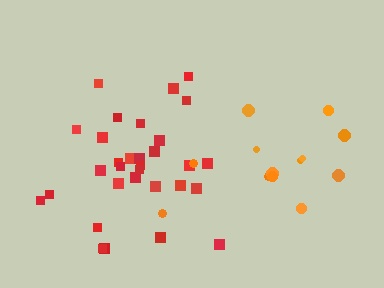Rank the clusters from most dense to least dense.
red, orange.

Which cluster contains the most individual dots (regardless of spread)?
Red (31).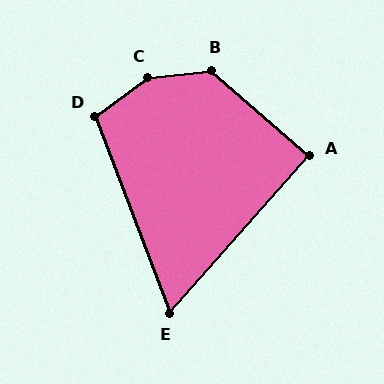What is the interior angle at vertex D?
Approximately 106 degrees (obtuse).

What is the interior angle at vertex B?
Approximately 133 degrees (obtuse).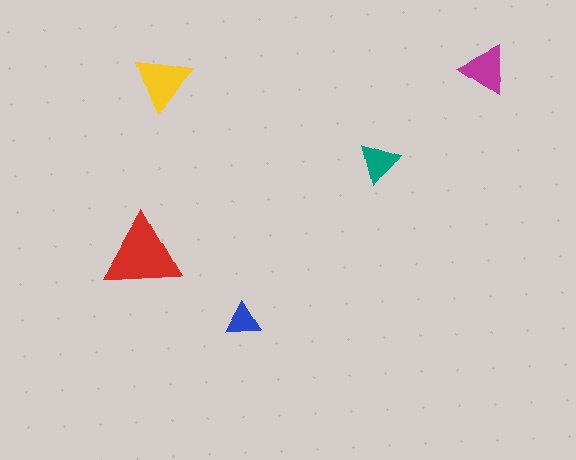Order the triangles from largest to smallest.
the red one, the yellow one, the magenta one, the teal one, the blue one.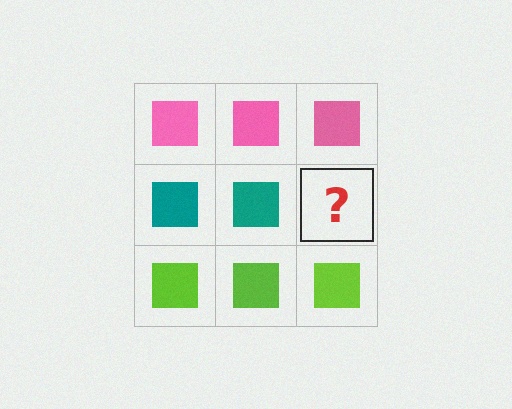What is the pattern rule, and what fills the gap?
The rule is that each row has a consistent color. The gap should be filled with a teal square.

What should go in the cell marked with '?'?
The missing cell should contain a teal square.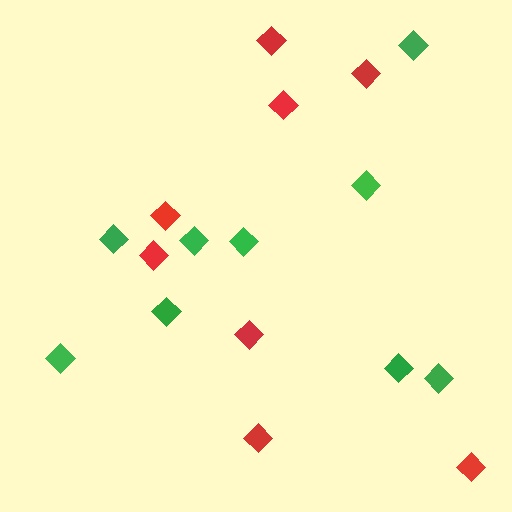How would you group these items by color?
There are 2 groups: one group of red diamonds (8) and one group of green diamonds (9).